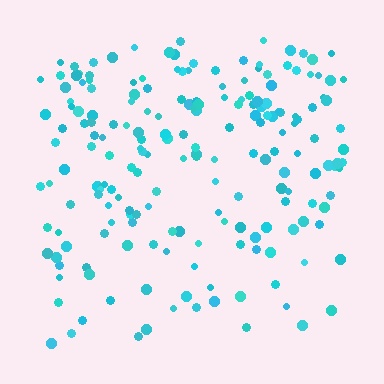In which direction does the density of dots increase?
From bottom to top, with the top side densest.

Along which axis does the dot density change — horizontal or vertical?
Vertical.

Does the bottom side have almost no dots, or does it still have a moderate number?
Still a moderate number, just noticeably fewer than the top.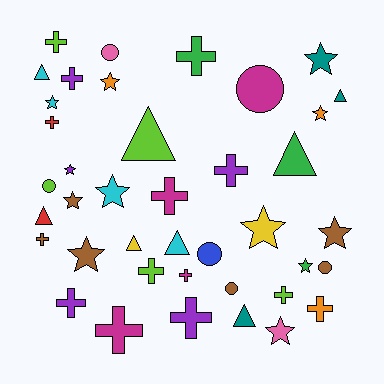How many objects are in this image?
There are 40 objects.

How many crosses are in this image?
There are 14 crosses.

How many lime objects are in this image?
There are 5 lime objects.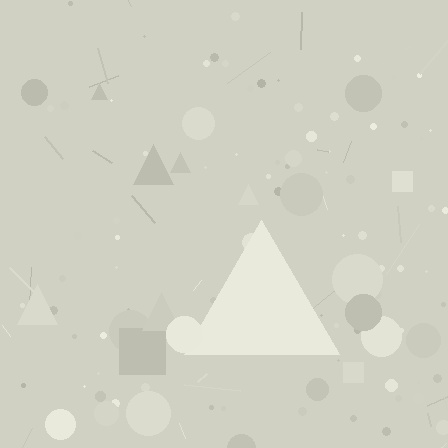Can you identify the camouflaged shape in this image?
The camouflaged shape is a triangle.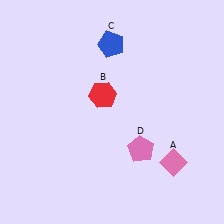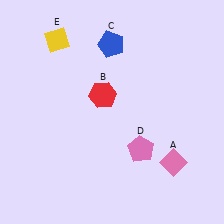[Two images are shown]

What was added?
A yellow diamond (E) was added in Image 2.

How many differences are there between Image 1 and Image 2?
There is 1 difference between the two images.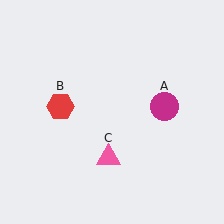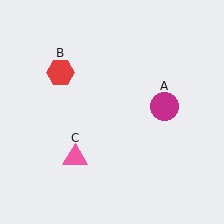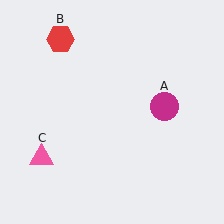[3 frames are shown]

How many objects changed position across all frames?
2 objects changed position: red hexagon (object B), pink triangle (object C).